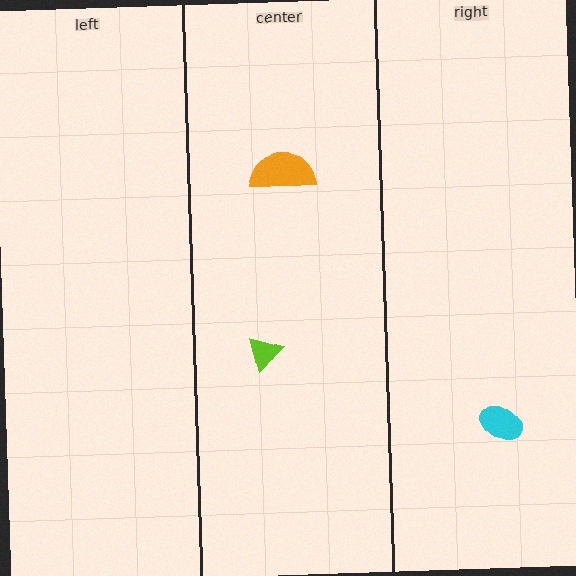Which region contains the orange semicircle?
The center region.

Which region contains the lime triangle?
The center region.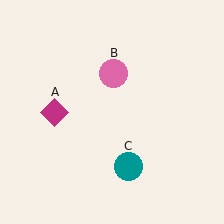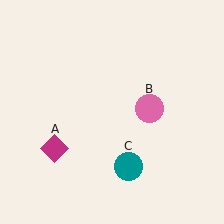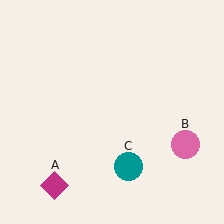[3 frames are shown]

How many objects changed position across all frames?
2 objects changed position: magenta diamond (object A), pink circle (object B).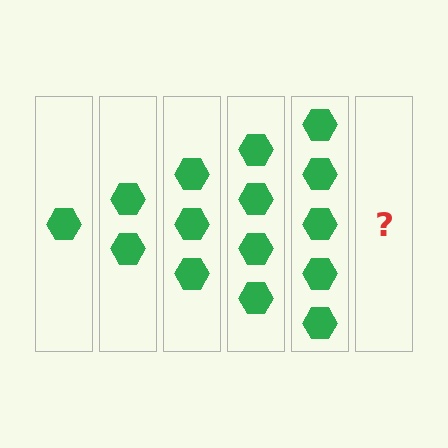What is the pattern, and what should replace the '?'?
The pattern is that each step adds one more hexagon. The '?' should be 6 hexagons.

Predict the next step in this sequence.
The next step is 6 hexagons.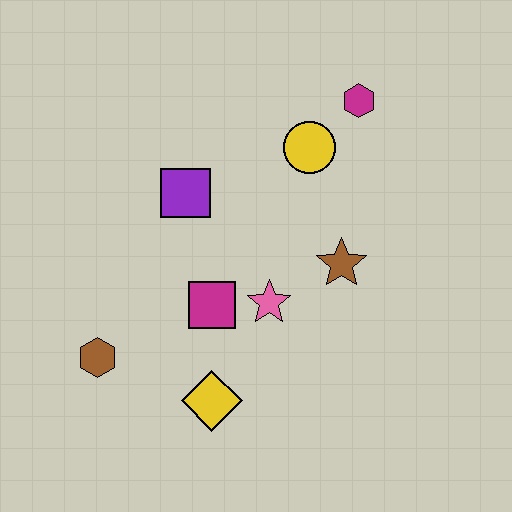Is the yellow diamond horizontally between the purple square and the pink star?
Yes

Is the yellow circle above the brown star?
Yes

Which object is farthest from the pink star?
The magenta hexagon is farthest from the pink star.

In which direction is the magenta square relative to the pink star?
The magenta square is to the left of the pink star.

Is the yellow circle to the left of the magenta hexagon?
Yes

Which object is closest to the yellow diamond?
The magenta square is closest to the yellow diamond.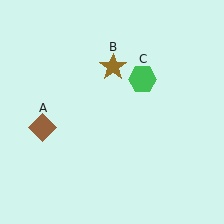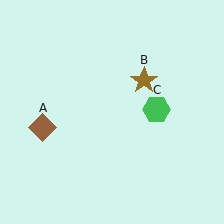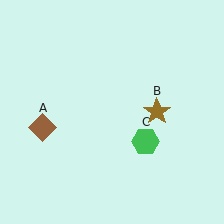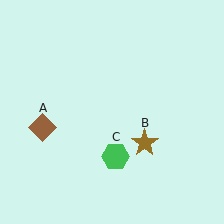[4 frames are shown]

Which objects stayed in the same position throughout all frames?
Brown diamond (object A) remained stationary.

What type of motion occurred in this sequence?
The brown star (object B), green hexagon (object C) rotated clockwise around the center of the scene.